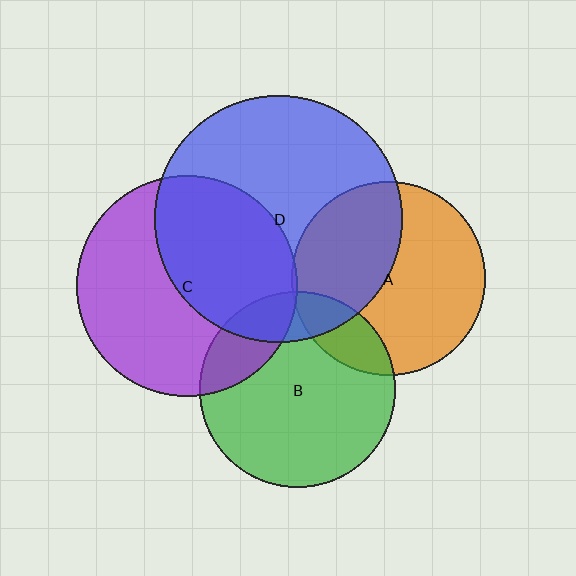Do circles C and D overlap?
Yes.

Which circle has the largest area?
Circle D (blue).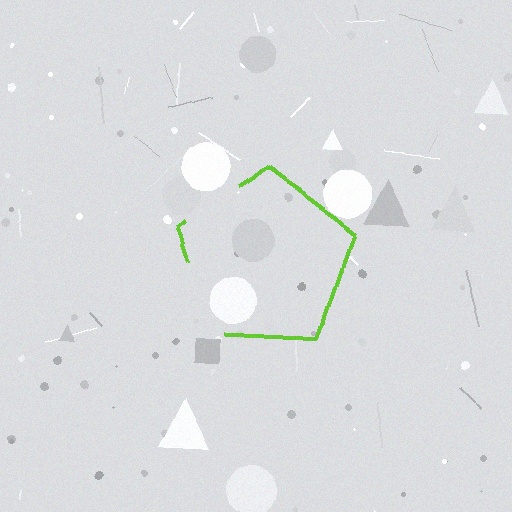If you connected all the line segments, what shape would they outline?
They would outline a pentagon.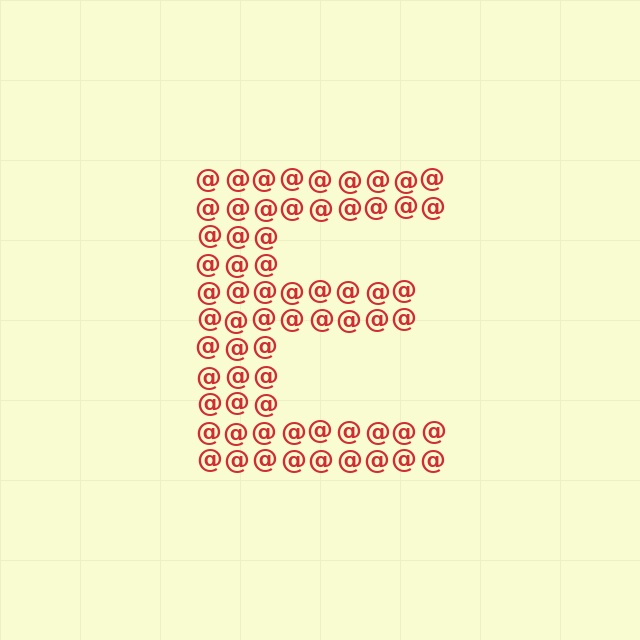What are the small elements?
The small elements are at signs.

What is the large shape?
The large shape is the letter E.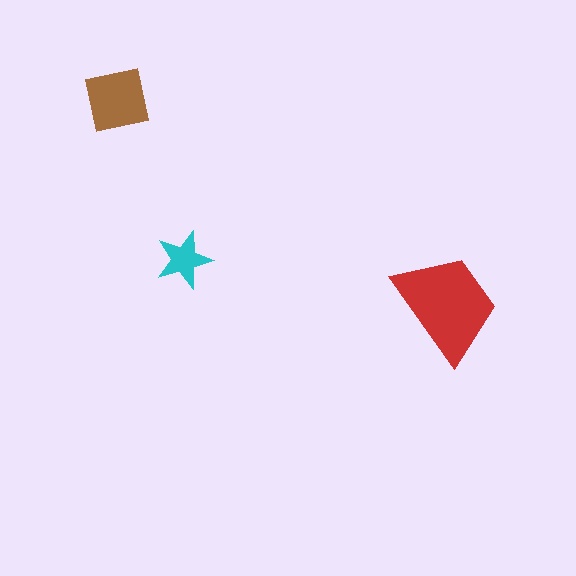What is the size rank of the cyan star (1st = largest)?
3rd.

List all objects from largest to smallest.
The red trapezoid, the brown square, the cyan star.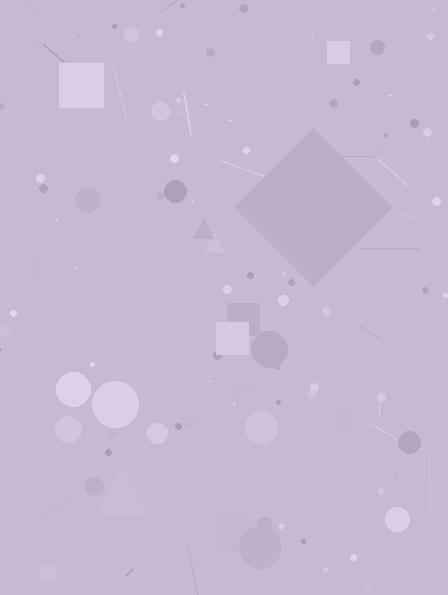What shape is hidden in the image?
A diamond is hidden in the image.